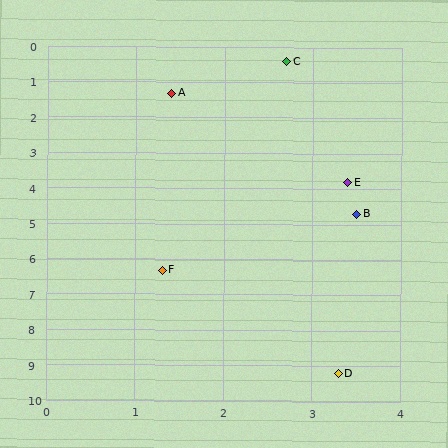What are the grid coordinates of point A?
Point A is at approximately (1.4, 1.3).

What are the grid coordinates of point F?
Point F is at approximately (1.3, 6.3).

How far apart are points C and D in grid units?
Points C and D are about 8.8 grid units apart.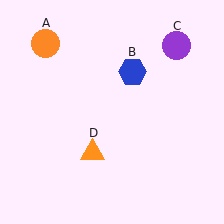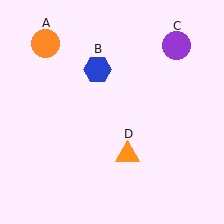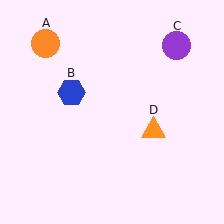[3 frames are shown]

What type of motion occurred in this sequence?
The blue hexagon (object B), orange triangle (object D) rotated counterclockwise around the center of the scene.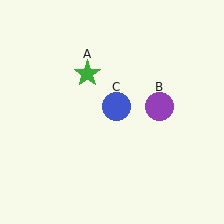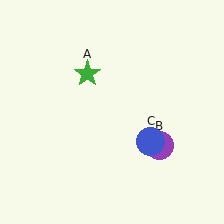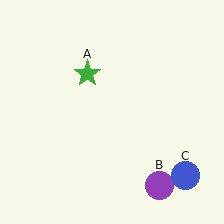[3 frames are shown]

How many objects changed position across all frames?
2 objects changed position: purple circle (object B), blue circle (object C).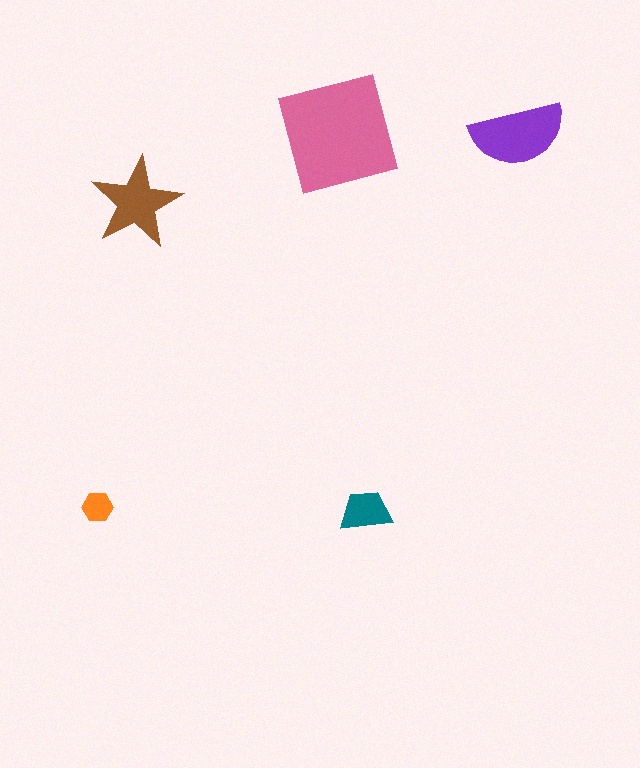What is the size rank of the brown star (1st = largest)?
3rd.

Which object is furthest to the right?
The purple semicircle is rightmost.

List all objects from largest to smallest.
The pink square, the purple semicircle, the brown star, the teal trapezoid, the orange hexagon.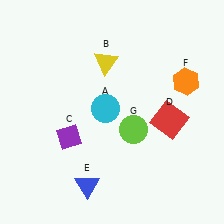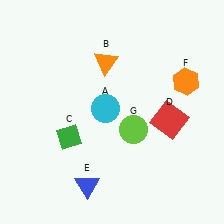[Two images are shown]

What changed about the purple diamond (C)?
In Image 1, C is purple. In Image 2, it changed to green.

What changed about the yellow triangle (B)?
In Image 1, B is yellow. In Image 2, it changed to orange.